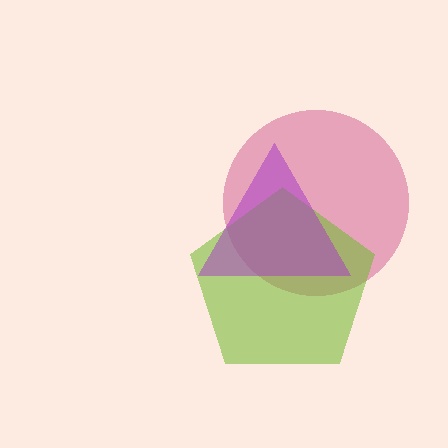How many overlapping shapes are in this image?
There are 3 overlapping shapes in the image.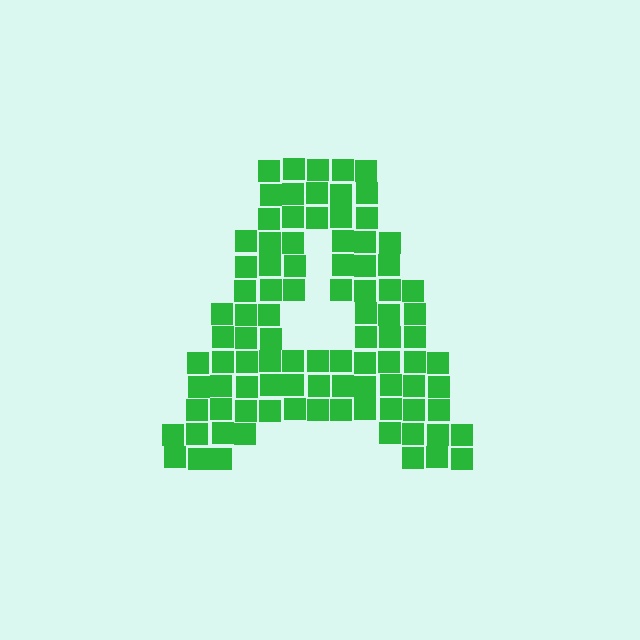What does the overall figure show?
The overall figure shows the letter A.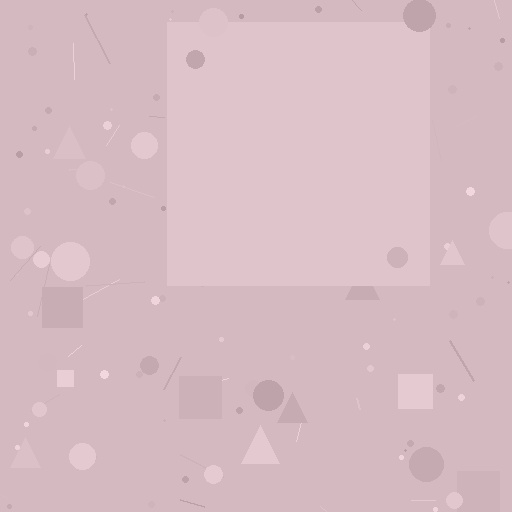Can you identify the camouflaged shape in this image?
The camouflaged shape is a square.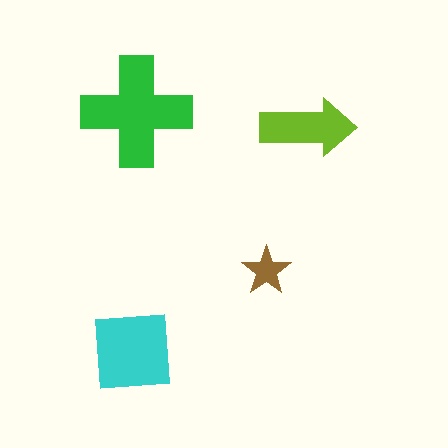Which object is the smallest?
The brown star.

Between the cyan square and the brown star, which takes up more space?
The cyan square.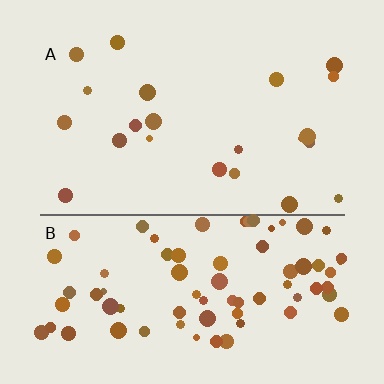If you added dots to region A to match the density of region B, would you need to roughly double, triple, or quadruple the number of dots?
Approximately quadruple.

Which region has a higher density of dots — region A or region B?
B (the bottom).